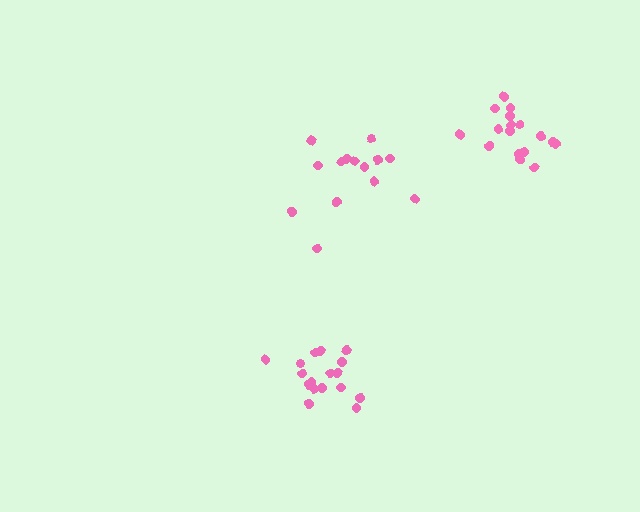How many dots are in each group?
Group 1: 14 dots, Group 2: 17 dots, Group 3: 17 dots (48 total).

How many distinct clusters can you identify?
There are 3 distinct clusters.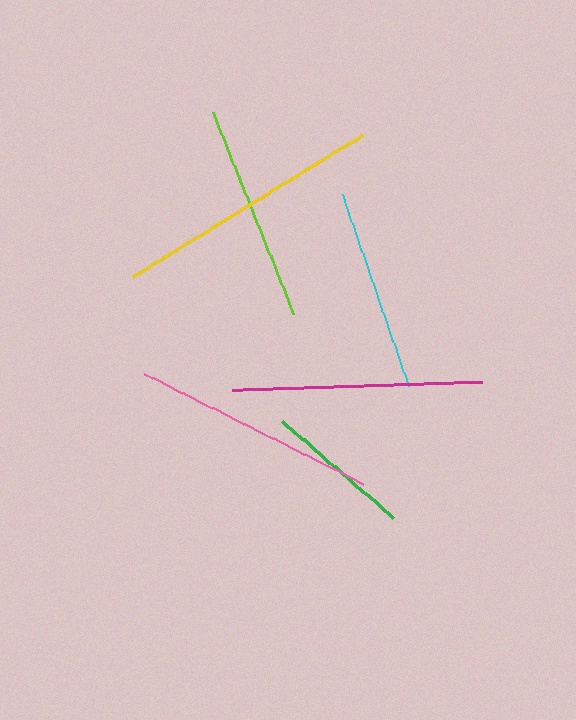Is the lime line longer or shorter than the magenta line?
The magenta line is longer than the lime line.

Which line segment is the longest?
The yellow line is the longest at approximately 269 pixels.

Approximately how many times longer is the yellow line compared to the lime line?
The yellow line is approximately 1.2 times the length of the lime line.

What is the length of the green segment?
The green segment is approximately 146 pixels long.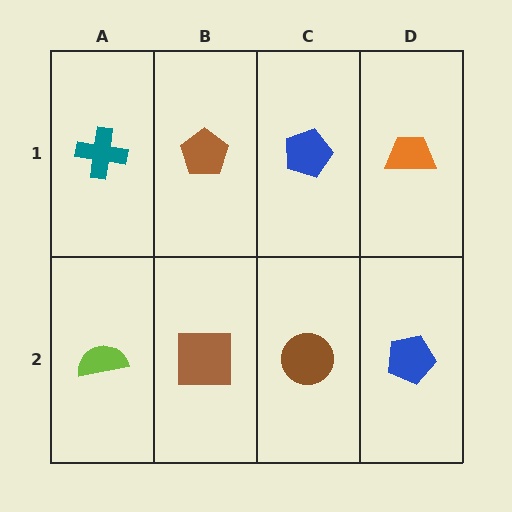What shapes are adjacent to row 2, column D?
An orange trapezoid (row 1, column D), a brown circle (row 2, column C).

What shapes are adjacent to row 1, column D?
A blue pentagon (row 2, column D), a blue pentagon (row 1, column C).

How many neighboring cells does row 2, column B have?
3.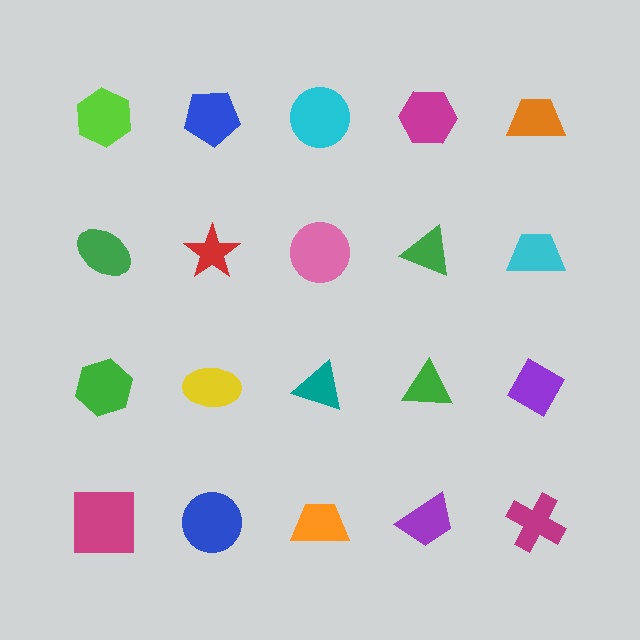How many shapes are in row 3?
5 shapes.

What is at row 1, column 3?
A cyan circle.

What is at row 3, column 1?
A green hexagon.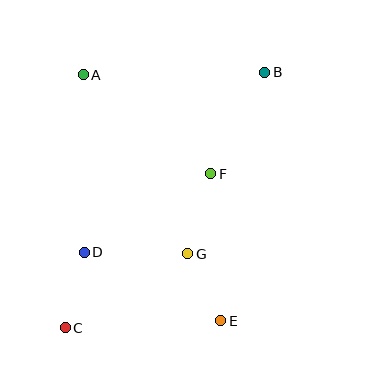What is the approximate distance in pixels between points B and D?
The distance between B and D is approximately 255 pixels.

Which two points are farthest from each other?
Points B and C are farthest from each other.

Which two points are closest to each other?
Points E and G are closest to each other.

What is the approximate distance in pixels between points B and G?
The distance between B and G is approximately 197 pixels.